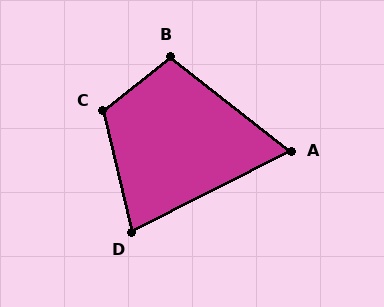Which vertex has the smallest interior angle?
A, at approximately 65 degrees.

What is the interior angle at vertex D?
Approximately 76 degrees (acute).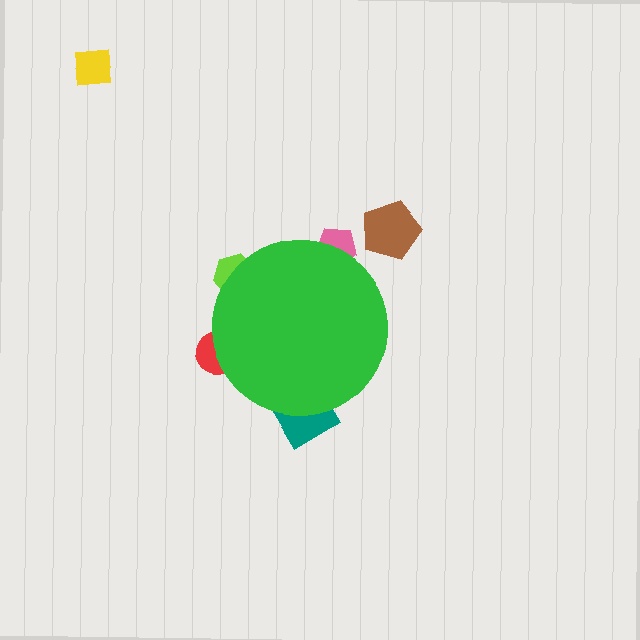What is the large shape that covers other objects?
A green circle.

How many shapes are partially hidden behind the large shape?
4 shapes are partially hidden.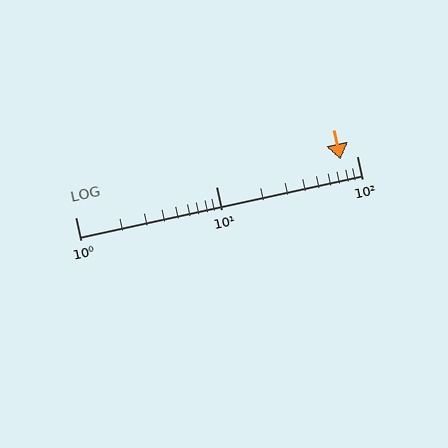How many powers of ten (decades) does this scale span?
The scale spans 2 decades, from 1 to 100.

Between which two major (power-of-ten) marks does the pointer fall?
The pointer is between 10 and 100.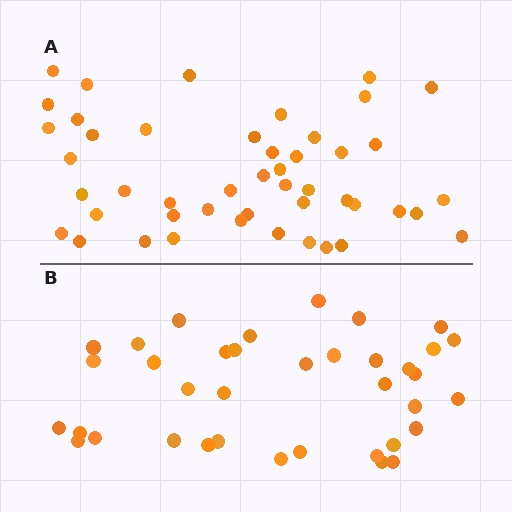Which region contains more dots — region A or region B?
Region A (the top region) has more dots.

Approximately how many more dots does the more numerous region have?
Region A has roughly 10 or so more dots than region B.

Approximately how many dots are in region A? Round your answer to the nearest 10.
About 50 dots. (The exact count is 47, which rounds to 50.)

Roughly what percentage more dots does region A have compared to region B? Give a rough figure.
About 25% more.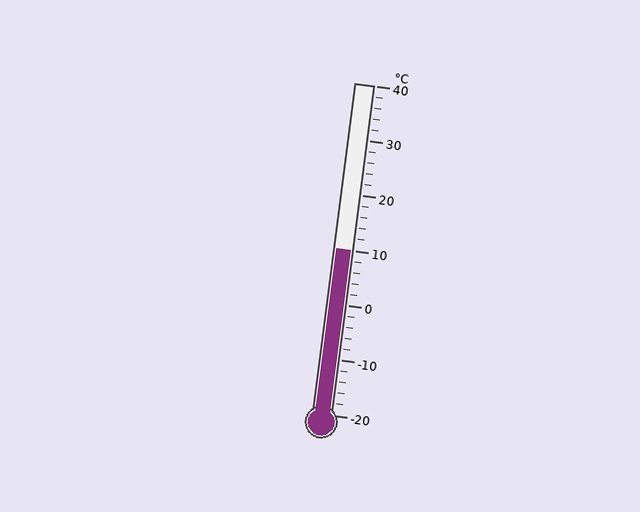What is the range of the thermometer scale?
The thermometer scale ranges from -20°C to 40°C.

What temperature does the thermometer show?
The thermometer shows approximately 10°C.